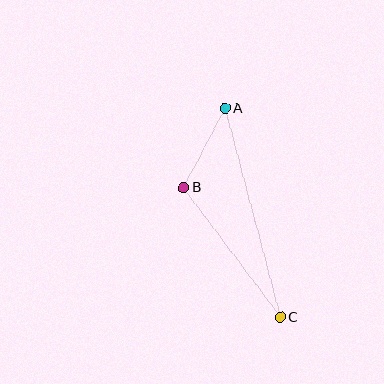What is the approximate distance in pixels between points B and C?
The distance between B and C is approximately 162 pixels.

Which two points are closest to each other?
Points A and B are closest to each other.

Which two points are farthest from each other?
Points A and C are farthest from each other.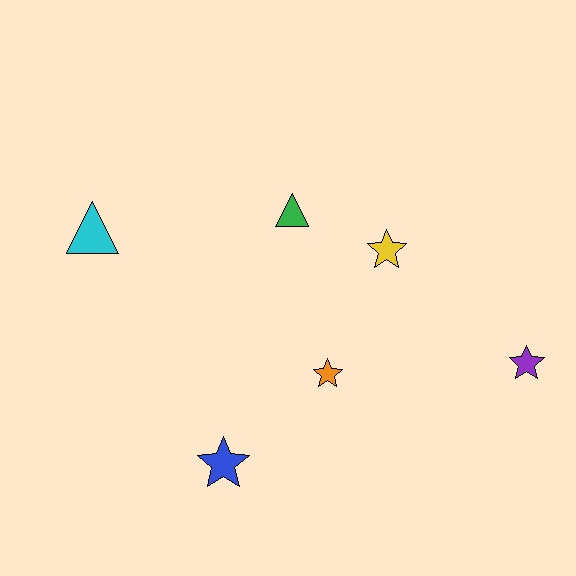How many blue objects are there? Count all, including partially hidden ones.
There is 1 blue object.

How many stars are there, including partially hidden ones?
There are 4 stars.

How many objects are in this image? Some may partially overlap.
There are 6 objects.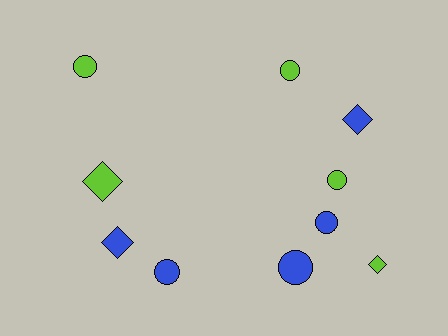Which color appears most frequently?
Blue, with 5 objects.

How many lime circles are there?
There are 3 lime circles.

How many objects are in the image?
There are 10 objects.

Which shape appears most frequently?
Circle, with 6 objects.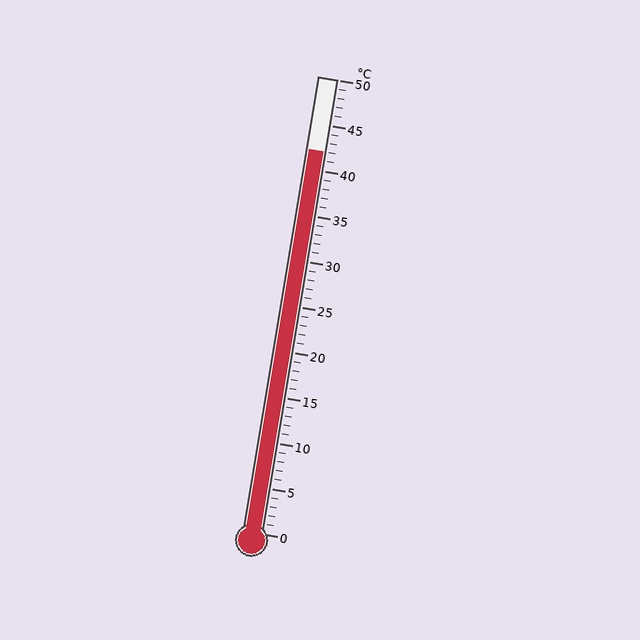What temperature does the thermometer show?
The thermometer shows approximately 42°C.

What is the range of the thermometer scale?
The thermometer scale ranges from 0°C to 50°C.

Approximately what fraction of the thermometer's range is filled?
The thermometer is filled to approximately 85% of its range.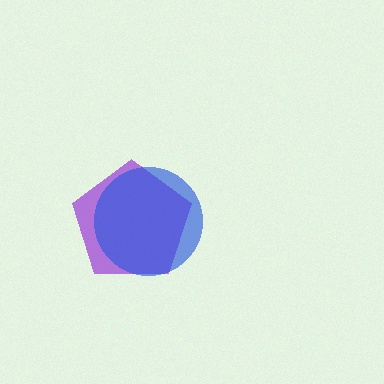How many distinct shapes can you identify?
There are 2 distinct shapes: a purple pentagon, a blue circle.